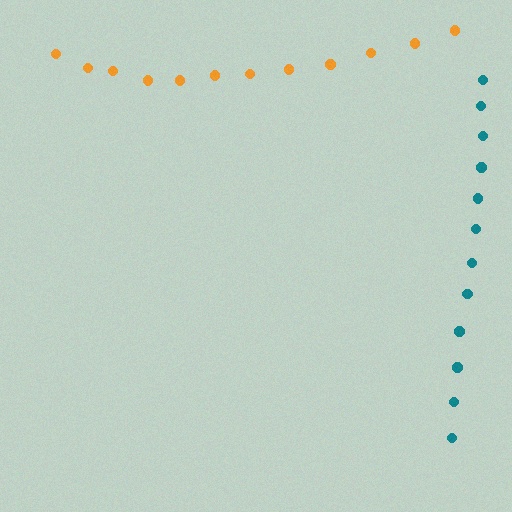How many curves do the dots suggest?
There are 2 distinct paths.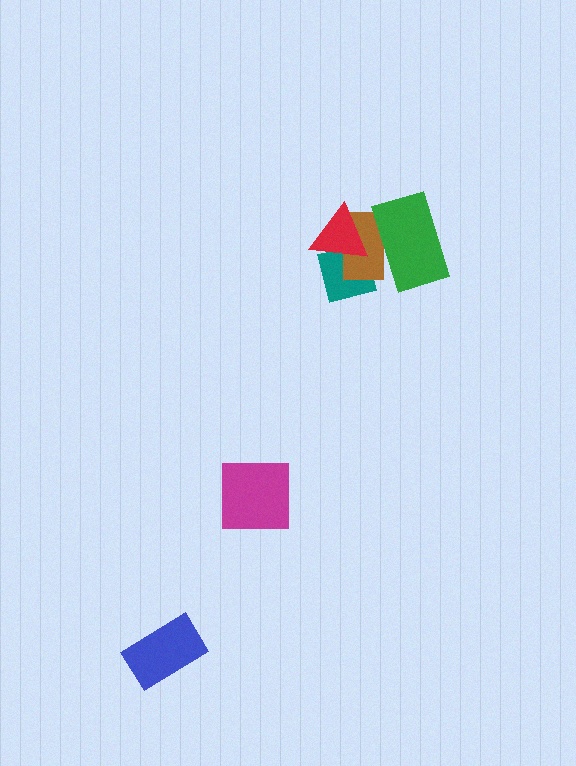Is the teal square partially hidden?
Yes, it is partially covered by another shape.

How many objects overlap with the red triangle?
3 objects overlap with the red triangle.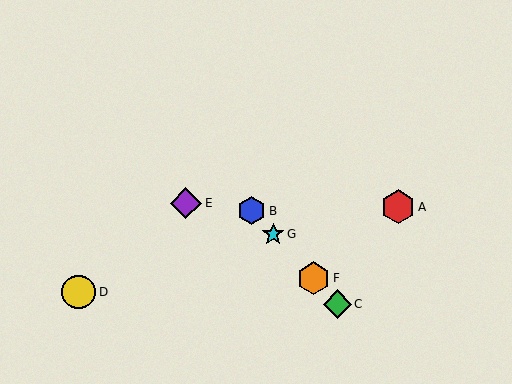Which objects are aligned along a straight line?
Objects B, C, F, G are aligned along a straight line.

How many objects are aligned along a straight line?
4 objects (B, C, F, G) are aligned along a straight line.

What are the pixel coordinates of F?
Object F is at (313, 278).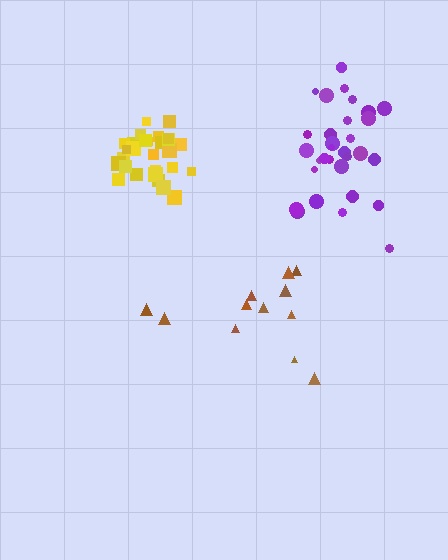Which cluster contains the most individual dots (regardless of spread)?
Purple (31).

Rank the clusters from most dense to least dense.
yellow, purple, brown.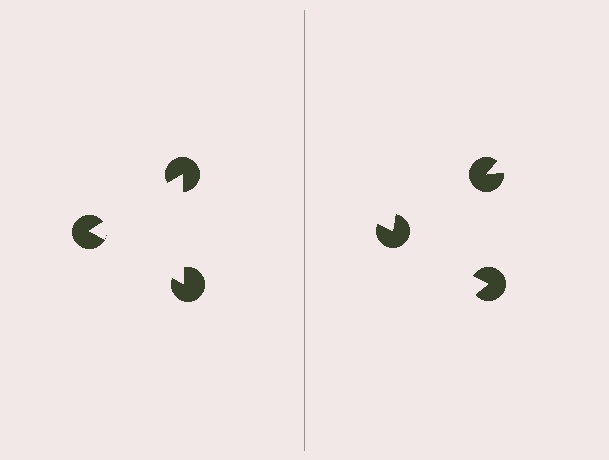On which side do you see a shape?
An illusory triangle appears on the left side. On the right side the wedge cuts are rotated, so no coherent shape forms.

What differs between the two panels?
The pac-man discs are positioned identically on both sides; only the wedge orientations differ. On the left they align to a triangle; on the right they are misaligned.